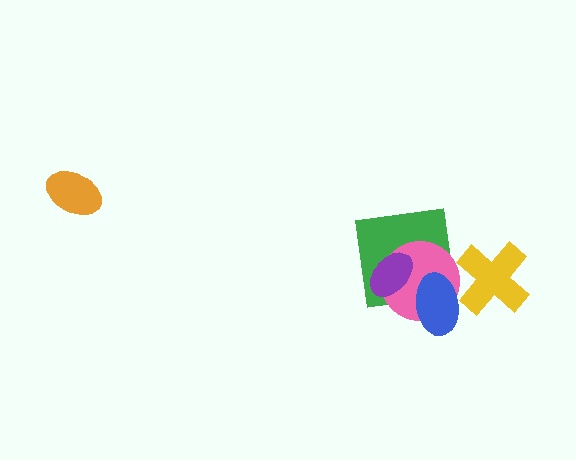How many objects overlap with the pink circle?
3 objects overlap with the pink circle.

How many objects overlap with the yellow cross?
1 object overlaps with the yellow cross.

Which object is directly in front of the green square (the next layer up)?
The pink circle is directly in front of the green square.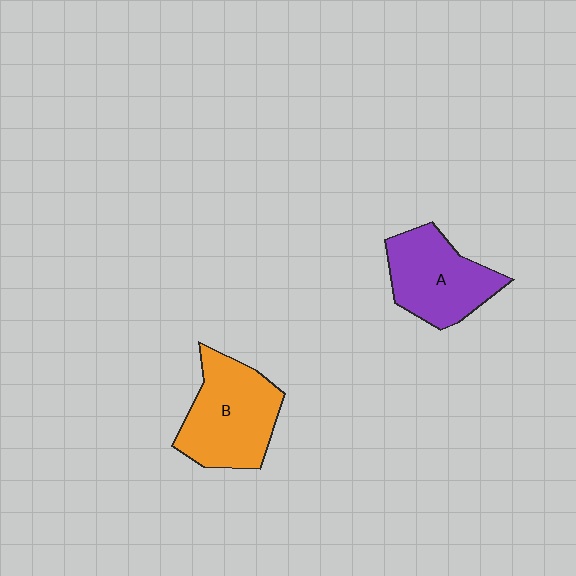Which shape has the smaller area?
Shape A (purple).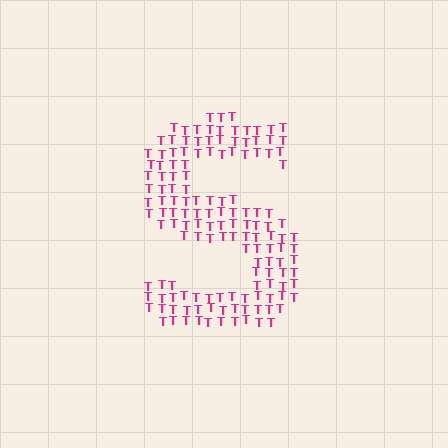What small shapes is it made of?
It is made of small letter T's.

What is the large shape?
The large shape is the letter S.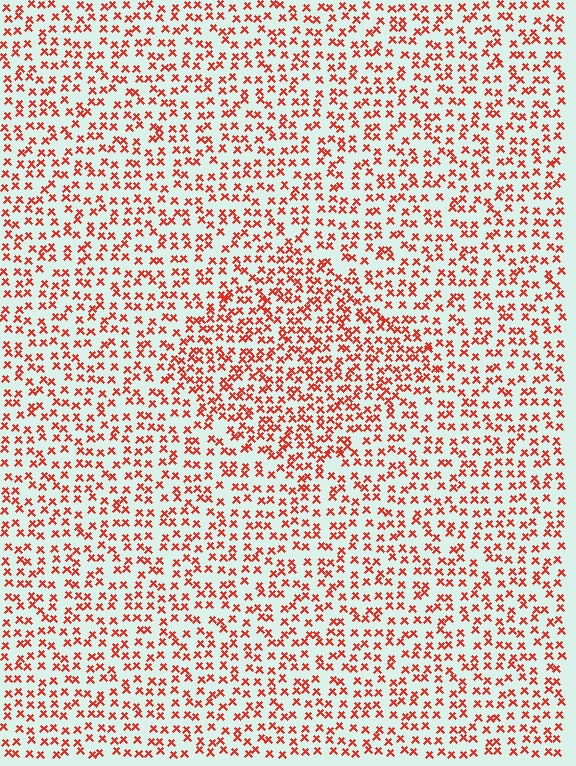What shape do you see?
I see a diamond.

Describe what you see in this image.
The image contains small red elements arranged at two different densities. A diamond-shaped region is visible where the elements are more densely packed than the surrounding area.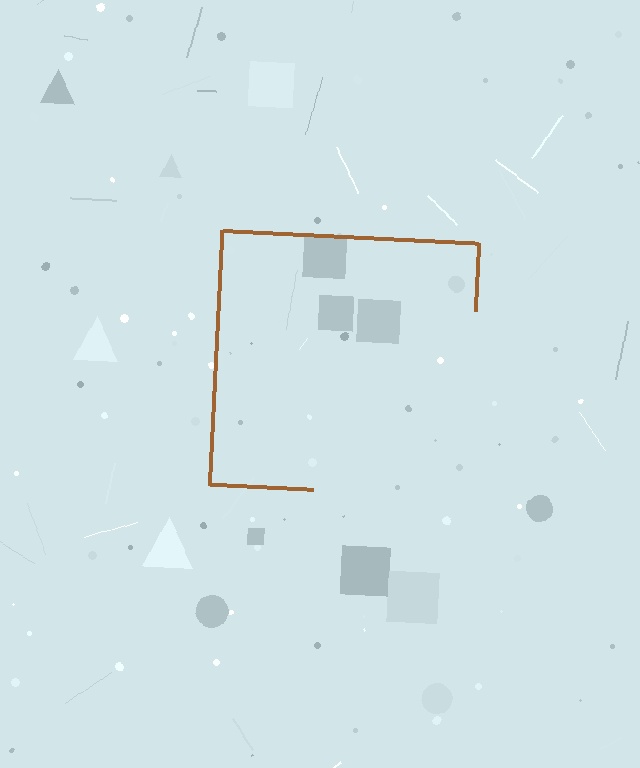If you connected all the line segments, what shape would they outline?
They would outline a square.